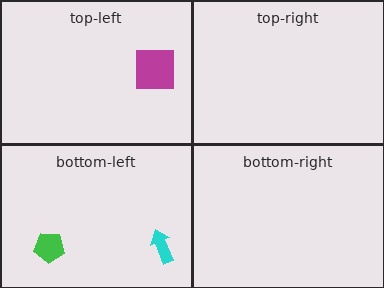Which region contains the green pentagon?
The bottom-left region.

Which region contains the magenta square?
The top-left region.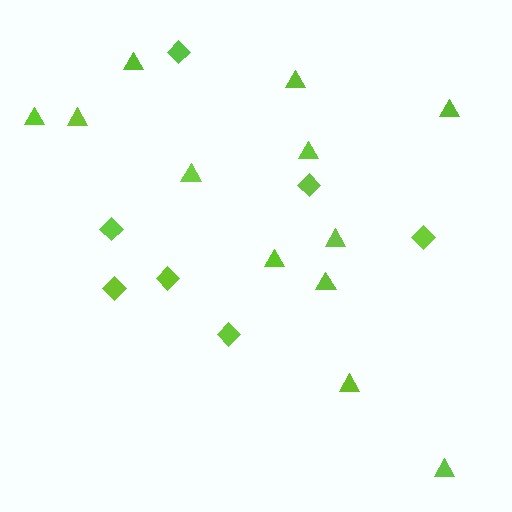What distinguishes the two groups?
There are 2 groups: one group of diamonds (7) and one group of triangles (12).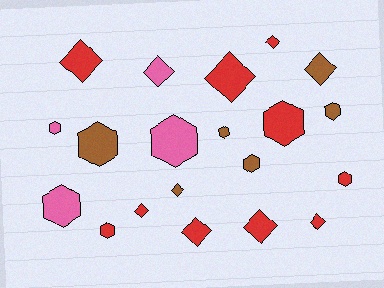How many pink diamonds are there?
There is 1 pink diamond.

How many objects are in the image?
There are 20 objects.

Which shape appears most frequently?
Diamond, with 10 objects.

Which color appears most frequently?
Red, with 10 objects.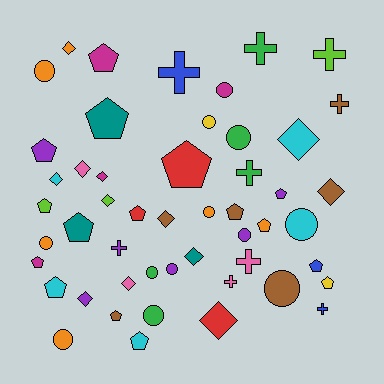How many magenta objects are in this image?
There are 4 magenta objects.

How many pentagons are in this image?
There are 16 pentagons.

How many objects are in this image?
There are 50 objects.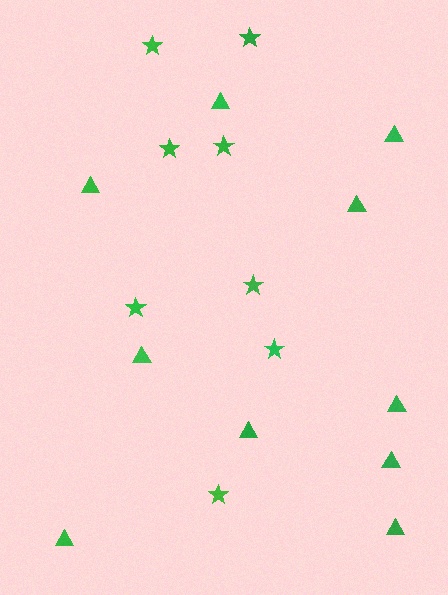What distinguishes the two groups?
There are 2 groups: one group of triangles (10) and one group of stars (8).